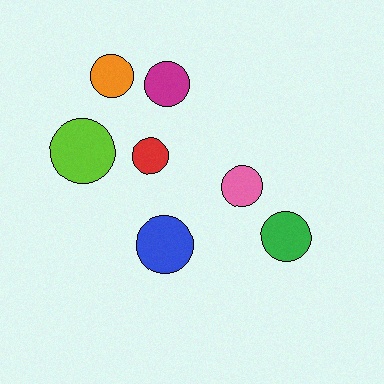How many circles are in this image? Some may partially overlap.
There are 7 circles.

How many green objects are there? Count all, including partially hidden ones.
There is 1 green object.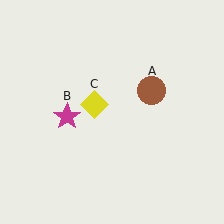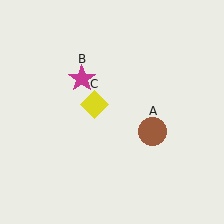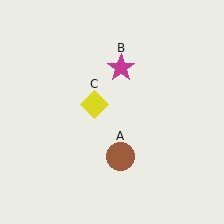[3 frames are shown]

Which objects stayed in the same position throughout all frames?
Yellow diamond (object C) remained stationary.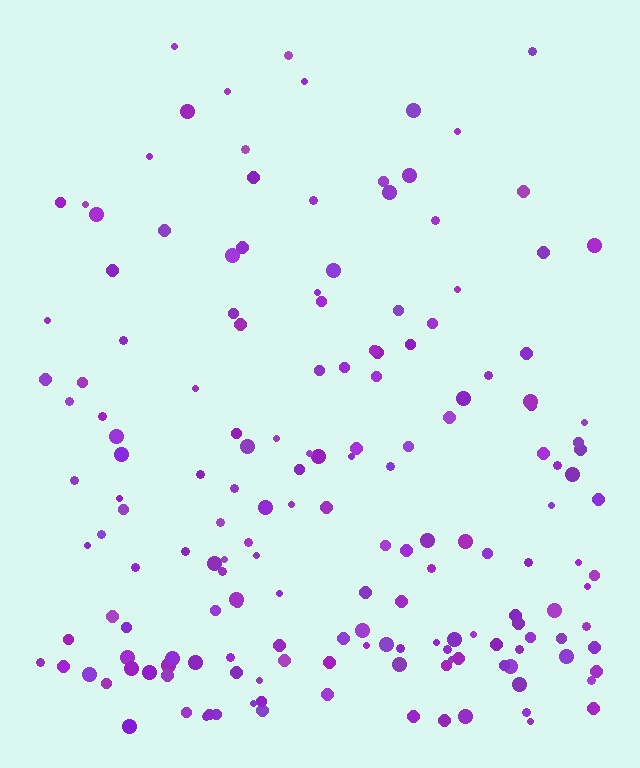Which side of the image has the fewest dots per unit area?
The top.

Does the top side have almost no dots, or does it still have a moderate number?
Still a moderate number, just noticeably fewer than the bottom.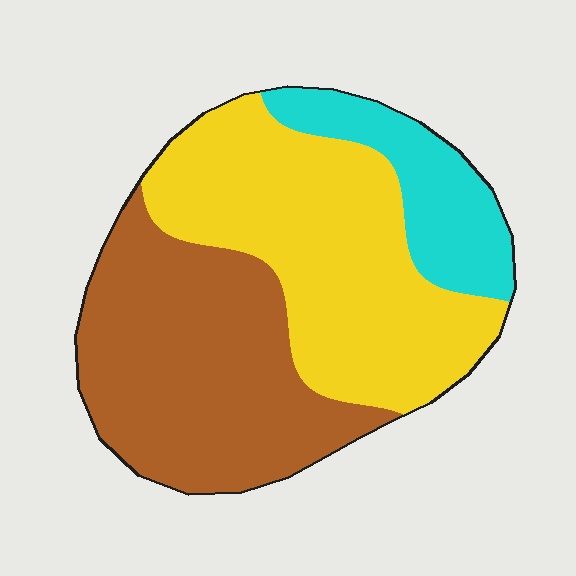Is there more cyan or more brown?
Brown.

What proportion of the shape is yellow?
Yellow covers 43% of the shape.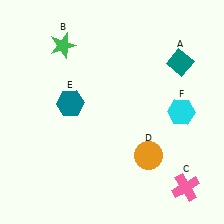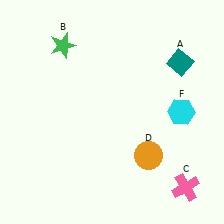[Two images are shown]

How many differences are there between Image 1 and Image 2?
There is 1 difference between the two images.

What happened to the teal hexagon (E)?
The teal hexagon (E) was removed in Image 2. It was in the top-left area of Image 1.